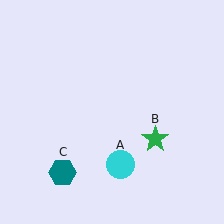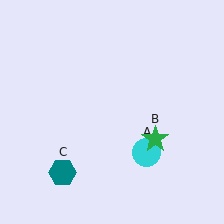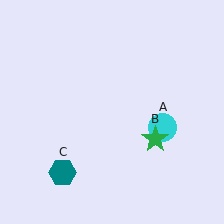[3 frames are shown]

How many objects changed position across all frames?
1 object changed position: cyan circle (object A).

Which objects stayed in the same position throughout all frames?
Green star (object B) and teal hexagon (object C) remained stationary.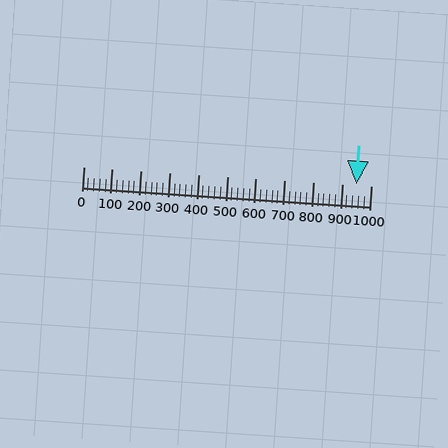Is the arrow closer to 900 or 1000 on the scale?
The arrow is closer to 1000.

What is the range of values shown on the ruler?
The ruler shows values from 0 to 1000.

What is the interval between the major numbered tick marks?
The major tick marks are spaced 100 units apart.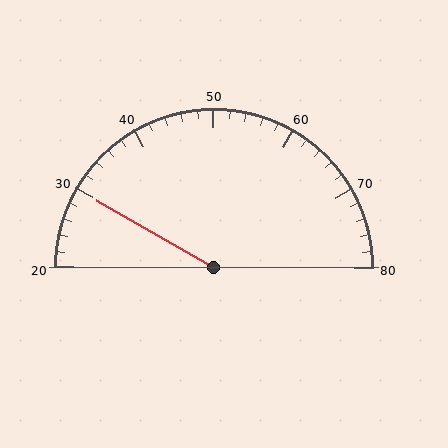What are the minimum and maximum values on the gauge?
The gauge ranges from 20 to 80.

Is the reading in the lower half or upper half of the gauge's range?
The reading is in the lower half of the range (20 to 80).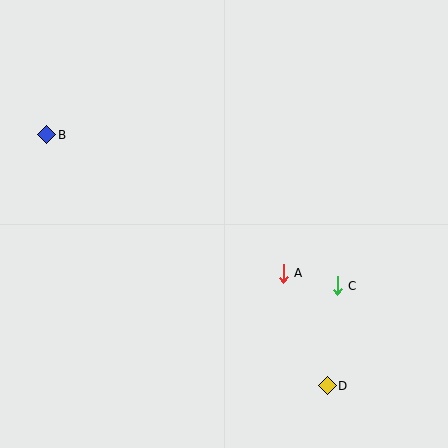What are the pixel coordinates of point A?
Point A is at (283, 273).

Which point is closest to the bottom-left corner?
Point B is closest to the bottom-left corner.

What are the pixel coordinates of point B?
Point B is at (47, 135).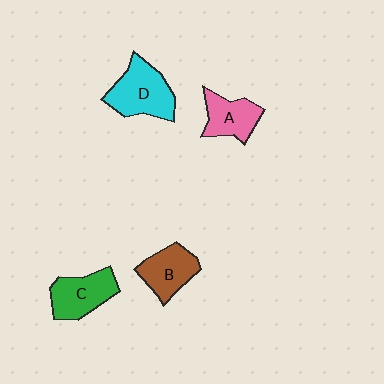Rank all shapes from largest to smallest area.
From largest to smallest: D (cyan), C (green), B (brown), A (pink).